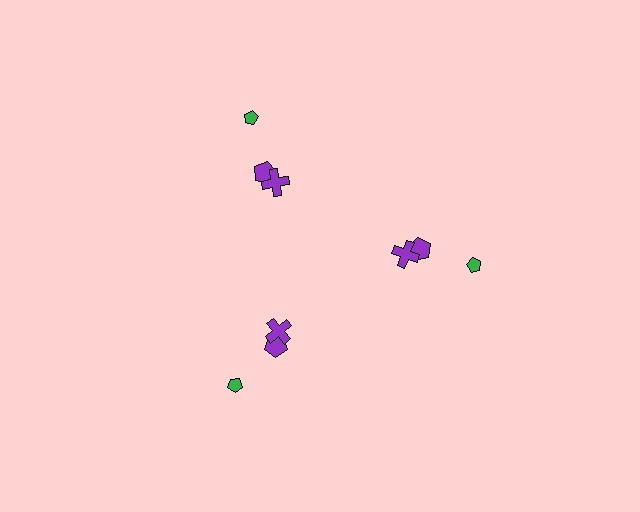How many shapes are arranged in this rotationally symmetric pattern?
There are 9 shapes, arranged in 3 groups of 3.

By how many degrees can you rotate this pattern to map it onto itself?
The pattern maps onto itself every 120 degrees of rotation.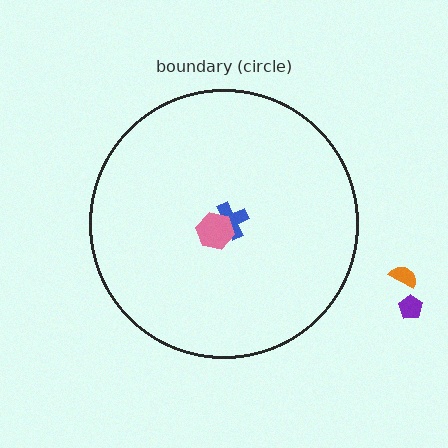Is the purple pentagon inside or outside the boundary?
Outside.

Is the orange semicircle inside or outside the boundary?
Outside.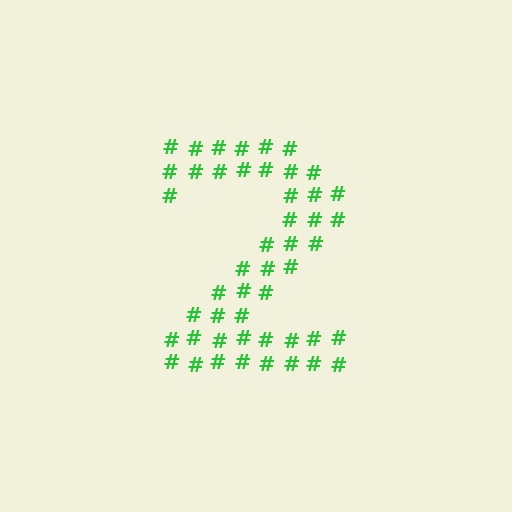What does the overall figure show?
The overall figure shows the digit 2.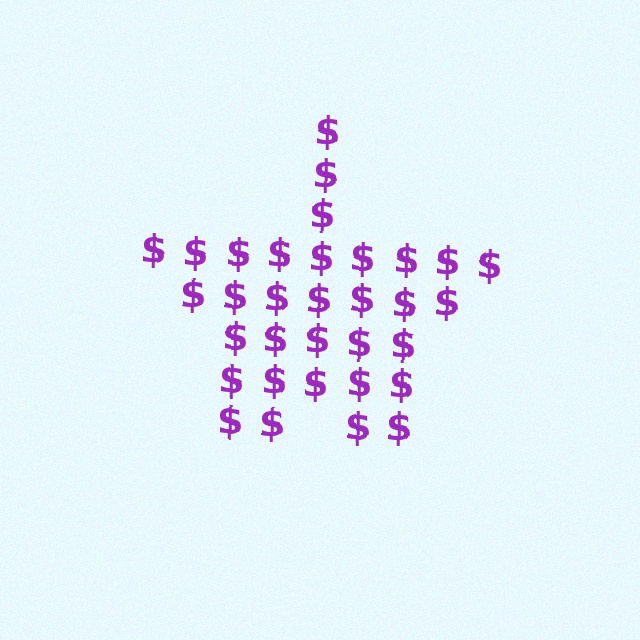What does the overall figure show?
The overall figure shows a star.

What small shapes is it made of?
It is made of small dollar signs.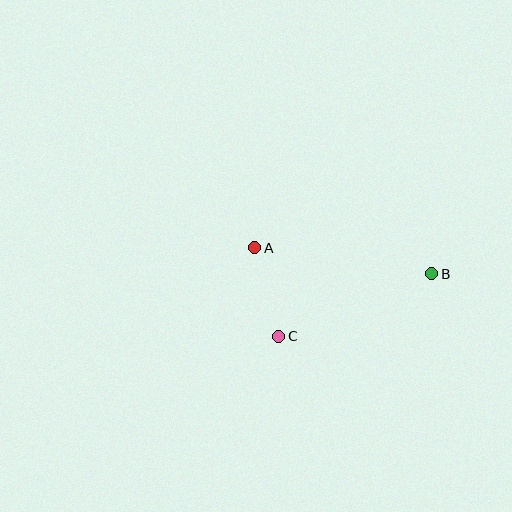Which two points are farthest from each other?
Points A and B are farthest from each other.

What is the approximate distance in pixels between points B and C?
The distance between B and C is approximately 165 pixels.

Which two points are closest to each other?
Points A and C are closest to each other.